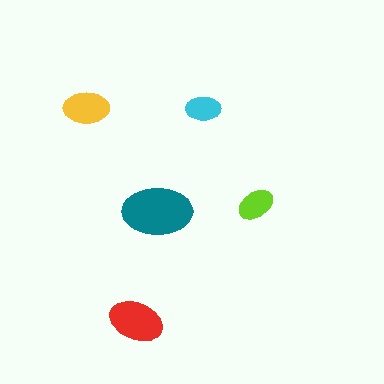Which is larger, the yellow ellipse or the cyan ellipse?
The yellow one.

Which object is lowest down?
The red ellipse is bottommost.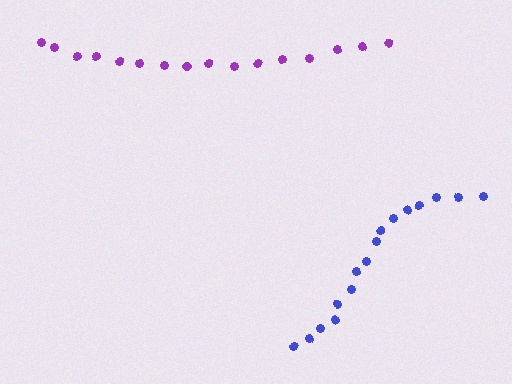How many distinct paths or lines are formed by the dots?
There are 2 distinct paths.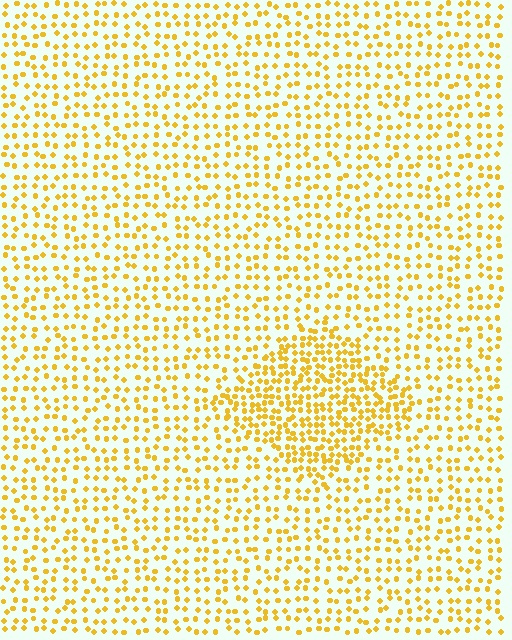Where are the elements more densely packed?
The elements are more densely packed inside the diamond boundary.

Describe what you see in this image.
The image contains small yellow elements arranged at two different densities. A diamond-shaped region is visible where the elements are more densely packed than the surrounding area.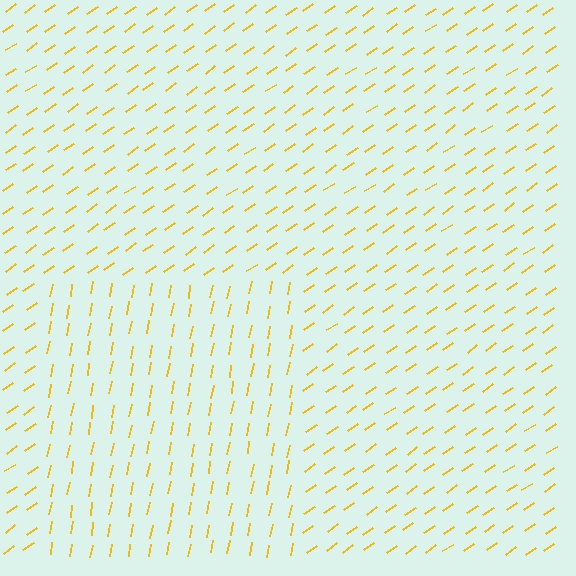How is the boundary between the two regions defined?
The boundary is defined purely by a change in line orientation (approximately 45 degrees difference). All lines are the same color and thickness.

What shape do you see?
I see a rectangle.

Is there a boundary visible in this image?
Yes, there is a texture boundary formed by a change in line orientation.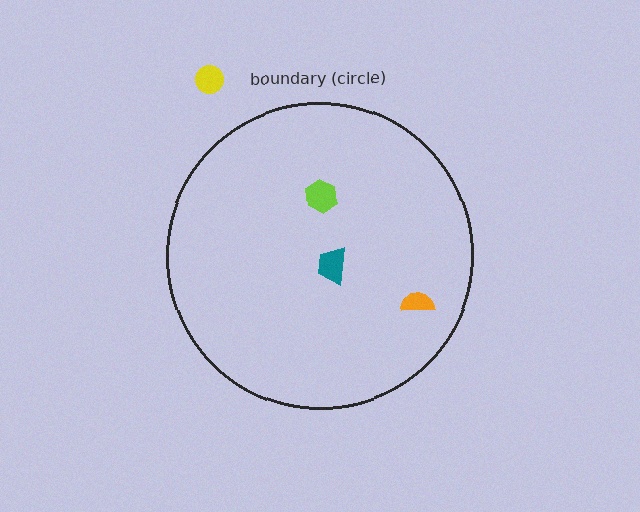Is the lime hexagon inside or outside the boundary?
Inside.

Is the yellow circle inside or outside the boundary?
Outside.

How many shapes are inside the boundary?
3 inside, 1 outside.